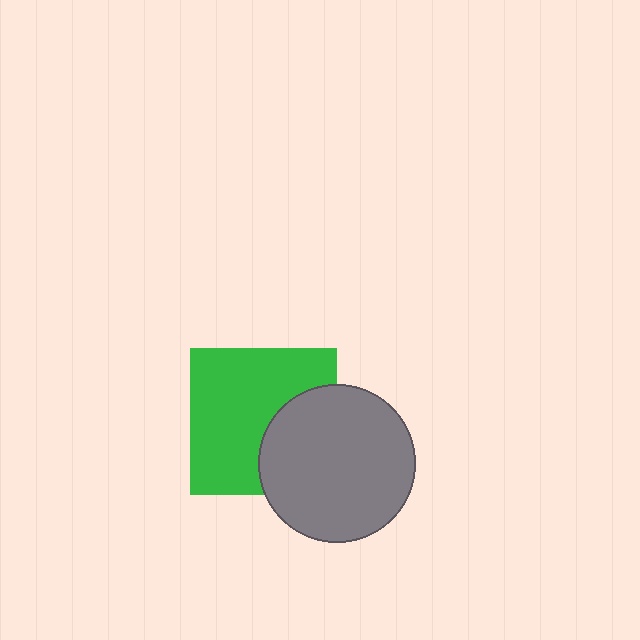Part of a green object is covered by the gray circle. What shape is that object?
It is a square.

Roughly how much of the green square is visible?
Most of it is visible (roughly 66%).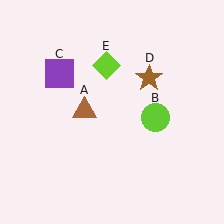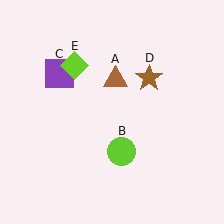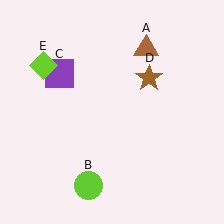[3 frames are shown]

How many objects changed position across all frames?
3 objects changed position: brown triangle (object A), lime circle (object B), lime diamond (object E).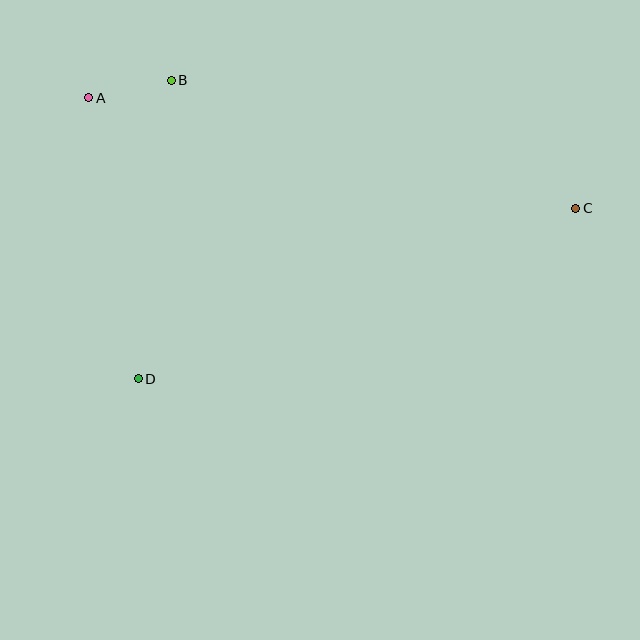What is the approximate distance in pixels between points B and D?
The distance between B and D is approximately 300 pixels.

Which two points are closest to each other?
Points A and B are closest to each other.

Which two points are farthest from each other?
Points A and C are farthest from each other.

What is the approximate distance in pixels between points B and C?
The distance between B and C is approximately 424 pixels.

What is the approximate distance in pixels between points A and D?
The distance between A and D is approximately 285 pixels.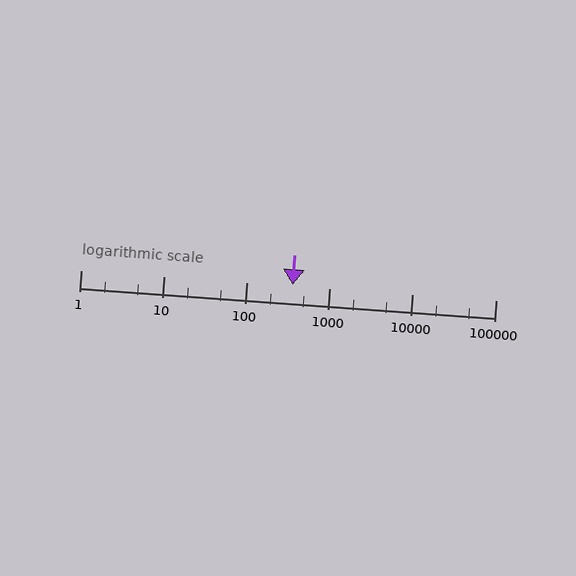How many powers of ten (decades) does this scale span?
The scale spans 5 decades, from 1 to 100000.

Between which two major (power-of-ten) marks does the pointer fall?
The pointer is between 100 and 1000.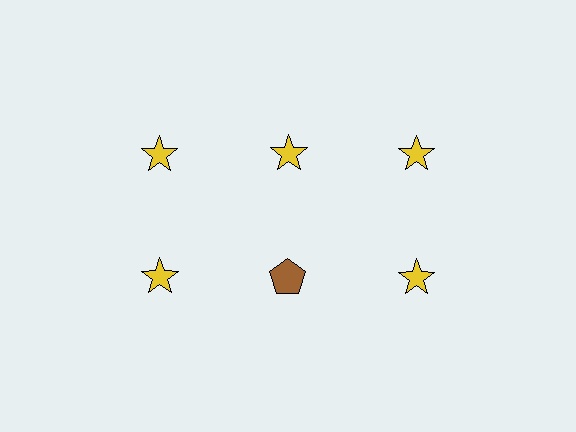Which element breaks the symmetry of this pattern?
The brown pentagon in the second row, second from left column breaks the symmetry. All other shapes are yellow stars.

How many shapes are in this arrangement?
There are 6 shapes arranged in a grid pattern.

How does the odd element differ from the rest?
It differs in both color (brown instead of yellow) and shape (pentagon instead of star).